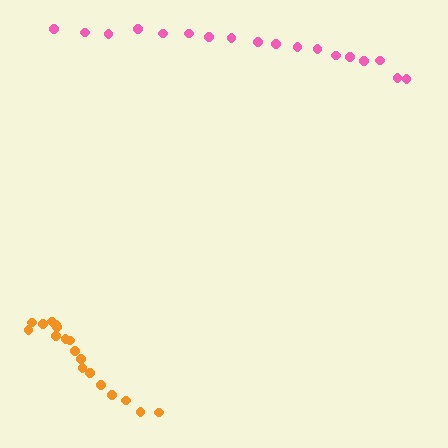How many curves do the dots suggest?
There are 2 distinct paths.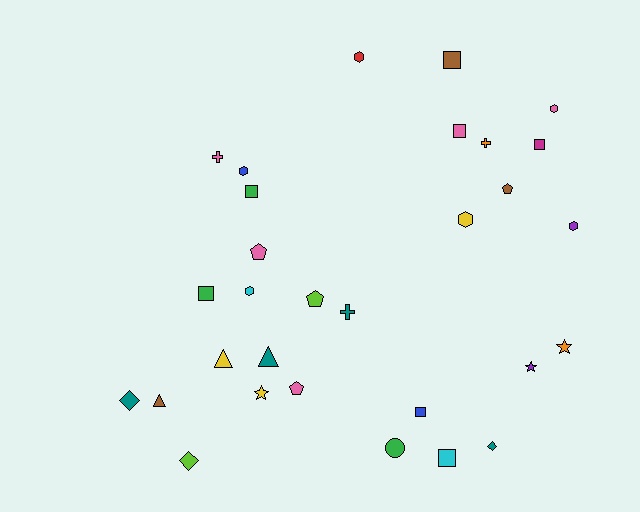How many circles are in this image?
There is 1 circle.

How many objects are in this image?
There are 30 objects.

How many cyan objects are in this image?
There are 2 cyan objects.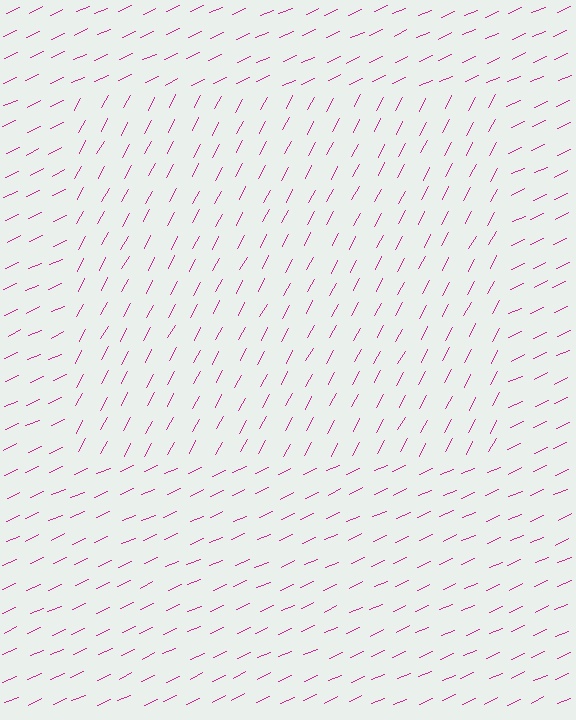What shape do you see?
I see a rectangle.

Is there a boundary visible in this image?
Yes, there is a texture boundary formed by a change in line orientation.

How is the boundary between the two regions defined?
The boundary is defined purely by a change in line orientation (approximately 38 degrees difference). All lines are the same color and thickness.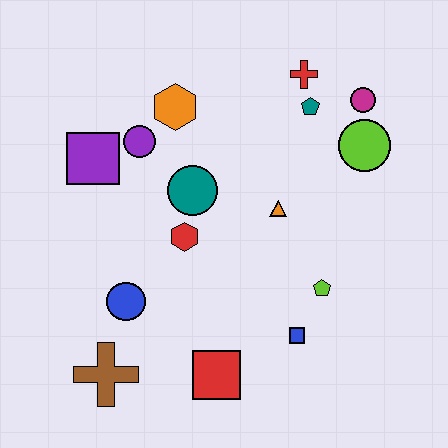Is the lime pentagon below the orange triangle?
Yes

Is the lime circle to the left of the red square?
No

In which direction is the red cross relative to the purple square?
The red cross is to the right of the purple square.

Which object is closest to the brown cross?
The blue circle is closest to the brown cross.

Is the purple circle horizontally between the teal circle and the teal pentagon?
No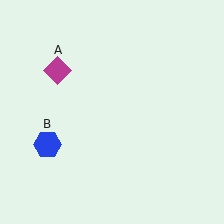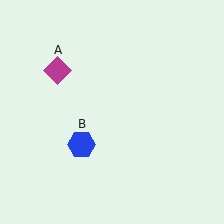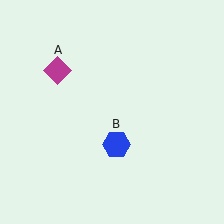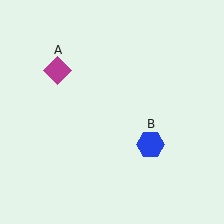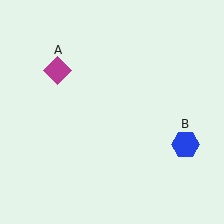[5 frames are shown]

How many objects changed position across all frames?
1 object changed position: blue hexagon (object B).